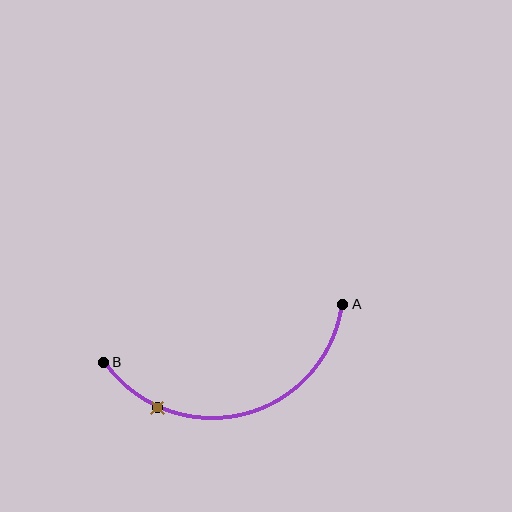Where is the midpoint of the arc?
The arc midpoint is the point on the curve farthest from the straight line joining A and B. It sits below that line.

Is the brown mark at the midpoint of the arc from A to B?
No. The brown mark lies on the arc but is closer to endpoint B. The arc midpoint would be at the point on the curve equidistant along the arc from both A and B.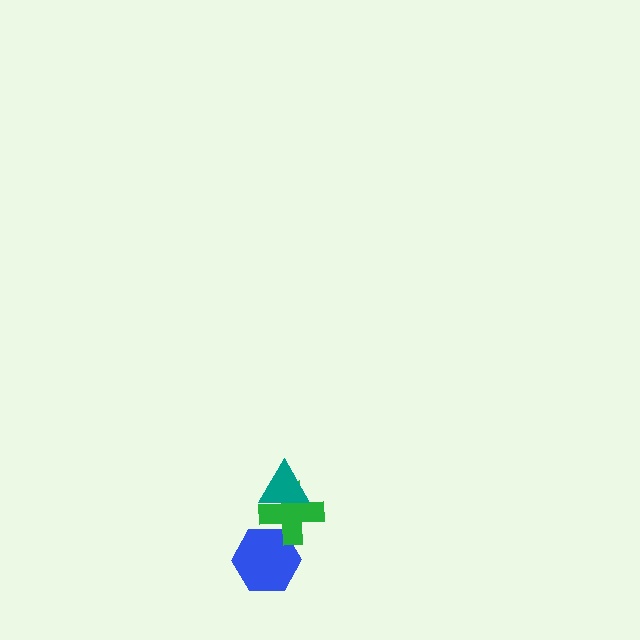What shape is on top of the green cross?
The teal triangle is on top of the green cross.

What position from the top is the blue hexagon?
The blue hexagon is 3rd from the top.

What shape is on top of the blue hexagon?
The green cross is on top of the blue hexagon.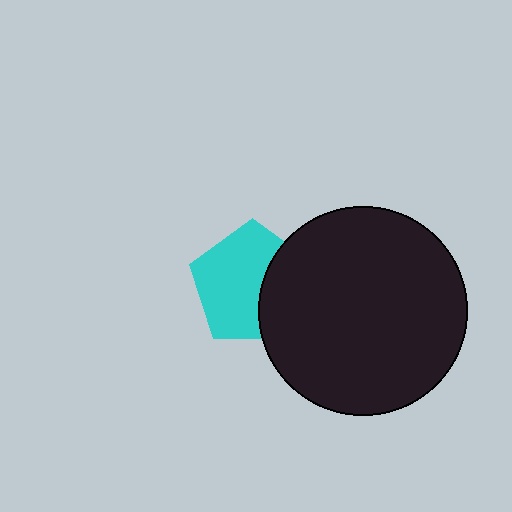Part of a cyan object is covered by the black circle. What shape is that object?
It is a pentagon.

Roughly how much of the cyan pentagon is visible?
About half of it is visible (roughly 64%).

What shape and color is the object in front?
The object in front is a black circle.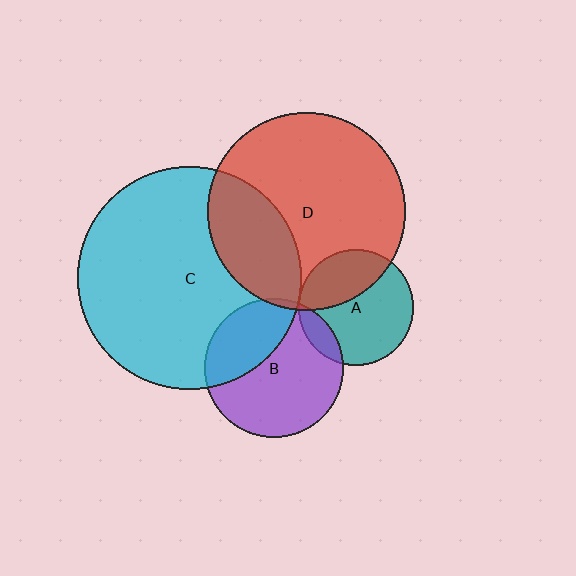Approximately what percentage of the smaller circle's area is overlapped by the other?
Approximately 35%.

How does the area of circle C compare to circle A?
Approximately 3.7 times.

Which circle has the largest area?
Circle C (cyan).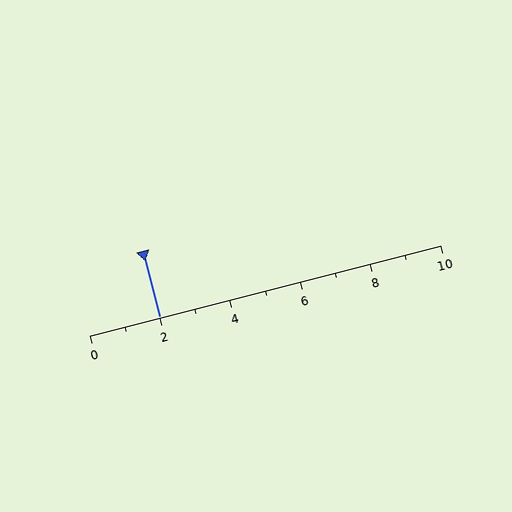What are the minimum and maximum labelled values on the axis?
The axis runs from 0 to 10.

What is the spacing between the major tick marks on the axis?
The major ticks are spaced 2 apart.